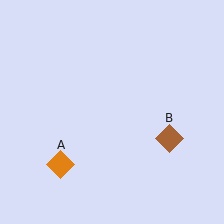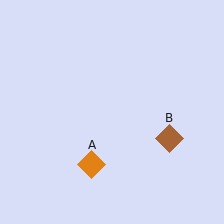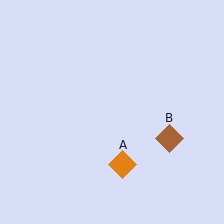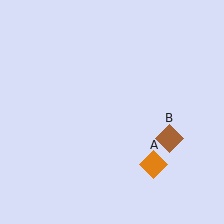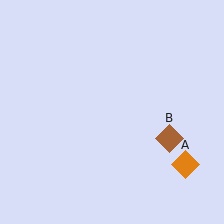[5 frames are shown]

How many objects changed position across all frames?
1 object changed position: orange diamond (object A).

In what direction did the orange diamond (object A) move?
The orange diamond (object A) moved right.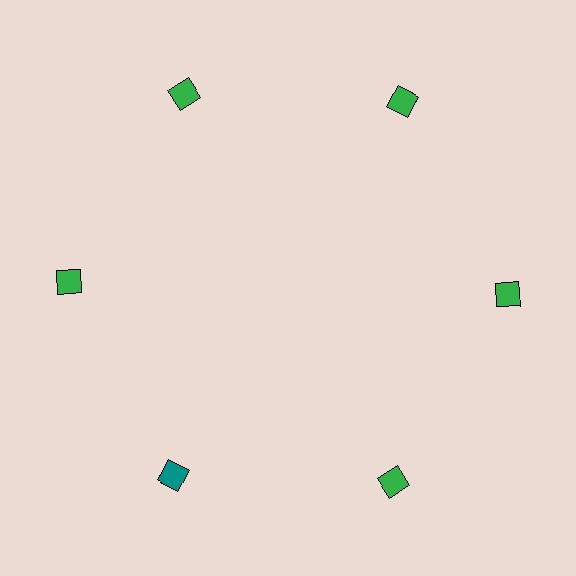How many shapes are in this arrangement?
There are 6 shapes arranged in a ring pattern.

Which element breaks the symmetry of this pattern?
The teal diamond at roughly the 7 o'clock position breaks the symmetry. All other shapes are green diamonds.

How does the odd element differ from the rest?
It has a different color: teal instead of green.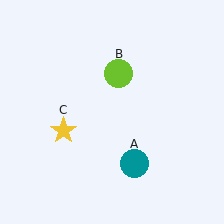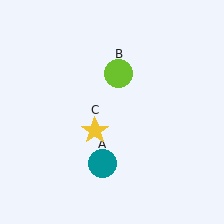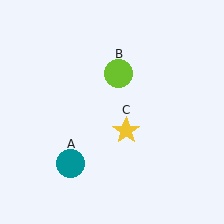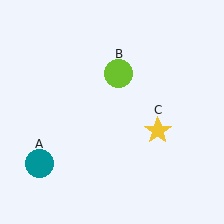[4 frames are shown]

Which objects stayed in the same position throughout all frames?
Lime circle (object B) remained stationary.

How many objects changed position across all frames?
2 objects changed position: teal circle (object A), yellow star (object C).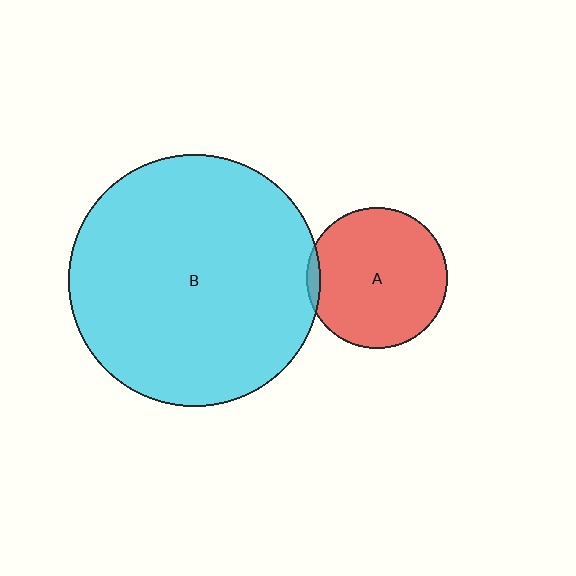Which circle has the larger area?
Circle B (cyan).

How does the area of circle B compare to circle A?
Approximately 3.2 times.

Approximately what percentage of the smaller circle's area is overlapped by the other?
Approximately 5%.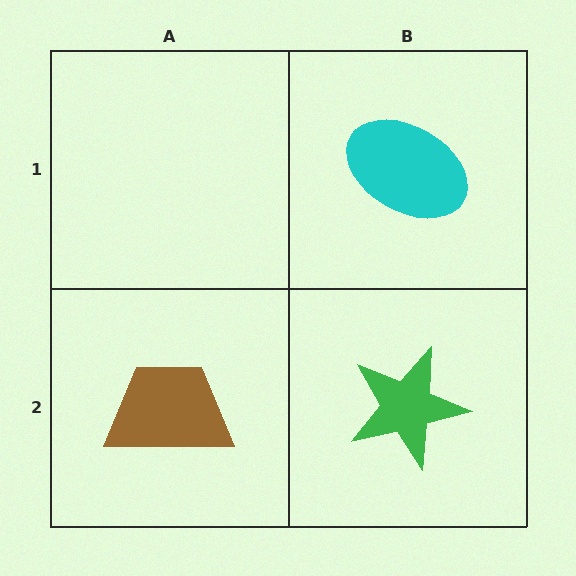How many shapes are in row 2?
2 shapes.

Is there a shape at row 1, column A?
No, that cell is empty.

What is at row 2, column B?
A green star.